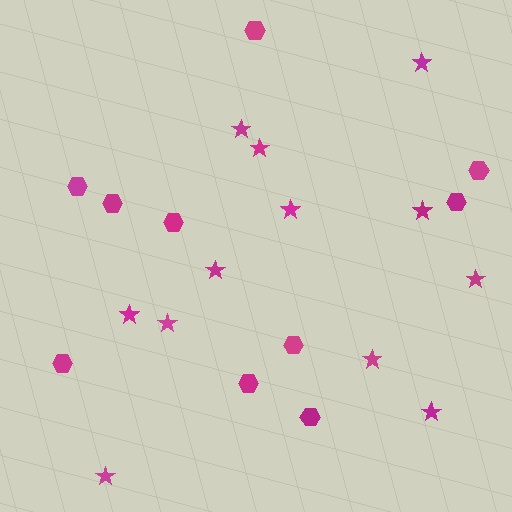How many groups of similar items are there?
There are 2 groups: one group of stars (12) and one group of hexagons (10).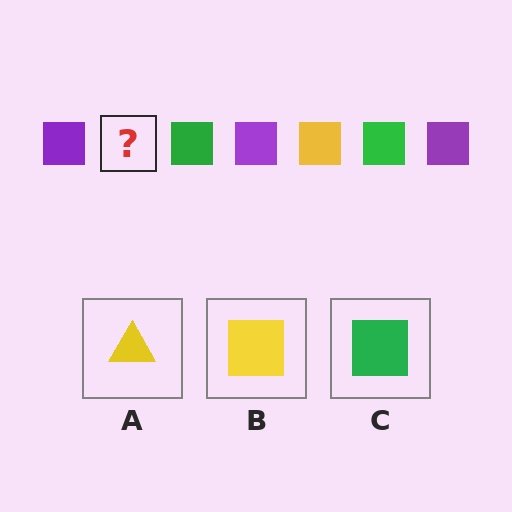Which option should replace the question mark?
Option B.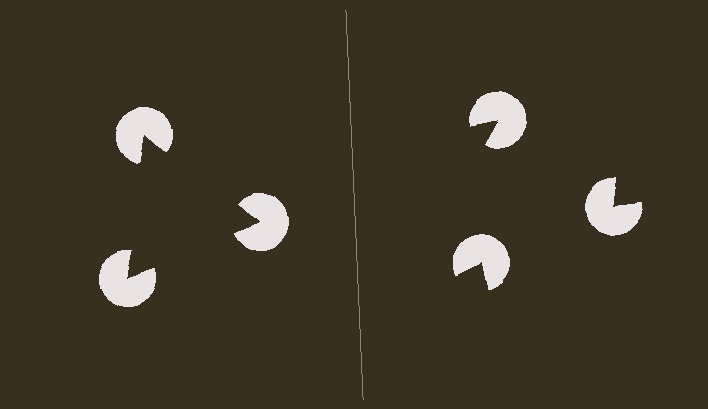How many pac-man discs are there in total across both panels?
6 — 3 on each side.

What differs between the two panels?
The pac-man discs are positioned identically on both sides; only the wedge orientations differ. On the left they align to a triangle; on the right they are misaligned.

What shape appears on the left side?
An illusory triangle.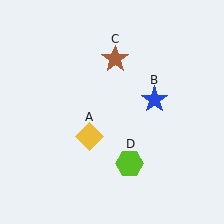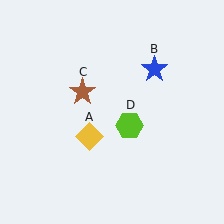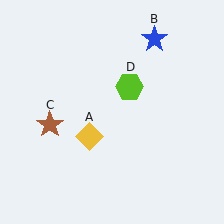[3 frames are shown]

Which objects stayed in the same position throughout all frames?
Yellow diamond (object A) remained stationary.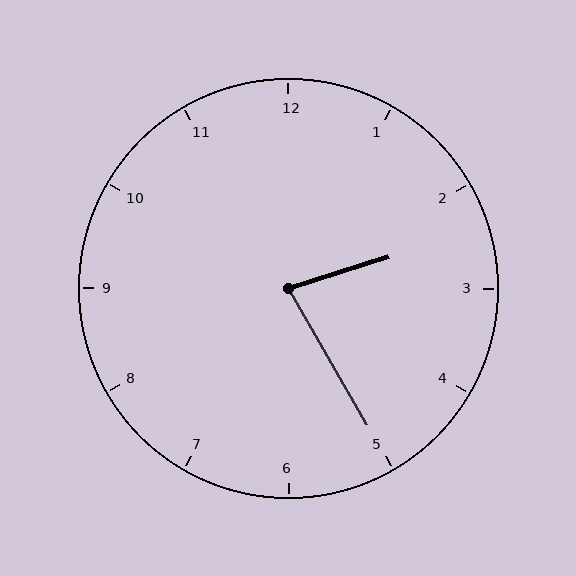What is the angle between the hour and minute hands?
Approximately 78 degrees.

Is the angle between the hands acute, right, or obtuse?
It is acute.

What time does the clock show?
2:25.